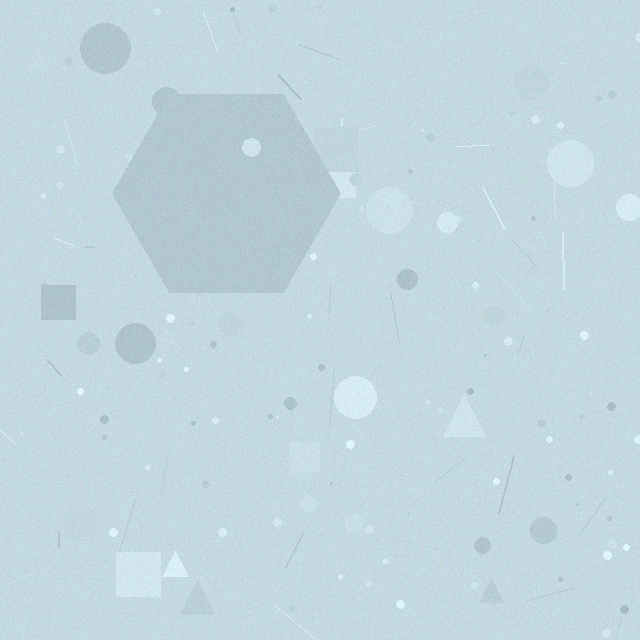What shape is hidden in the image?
A hexagon is hidden in the image.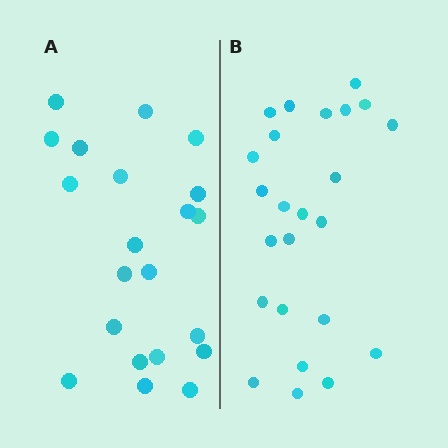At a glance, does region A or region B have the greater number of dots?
Region B (the right region) has more dots.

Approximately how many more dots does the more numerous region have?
Region B has just a few more — roughly 2 or 3 more dots than region A.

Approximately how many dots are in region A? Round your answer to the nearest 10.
About 20 dots. (The exact count is 21, which rounds to 20.)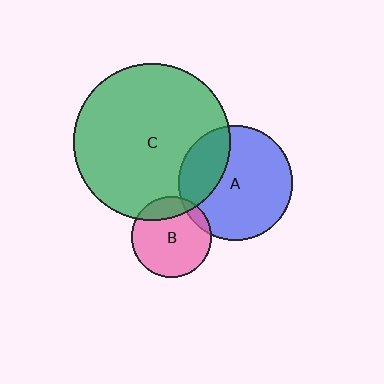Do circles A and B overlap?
Yes.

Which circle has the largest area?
Circle C (green).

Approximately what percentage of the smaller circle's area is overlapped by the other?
Approximately 10%.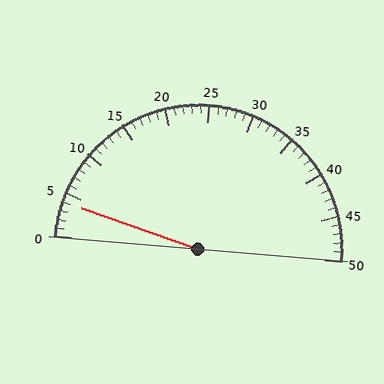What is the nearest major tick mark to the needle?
The nearest major tick mark is 5.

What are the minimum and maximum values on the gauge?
The gauge ranges from 0 to 50.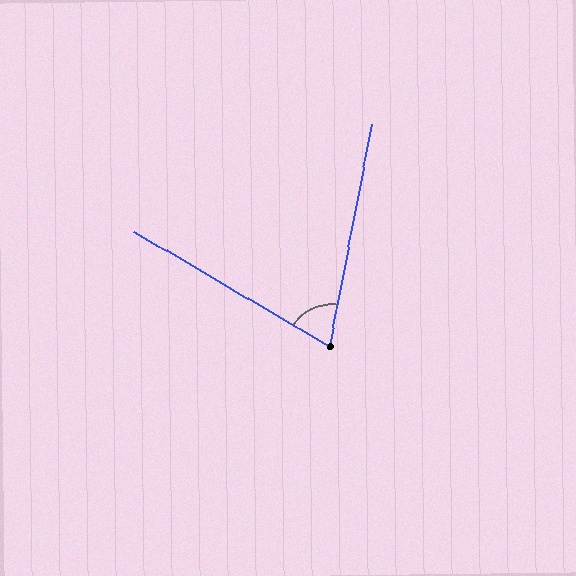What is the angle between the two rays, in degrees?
Approximately 70 degrees.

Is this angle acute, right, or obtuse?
It is acute.